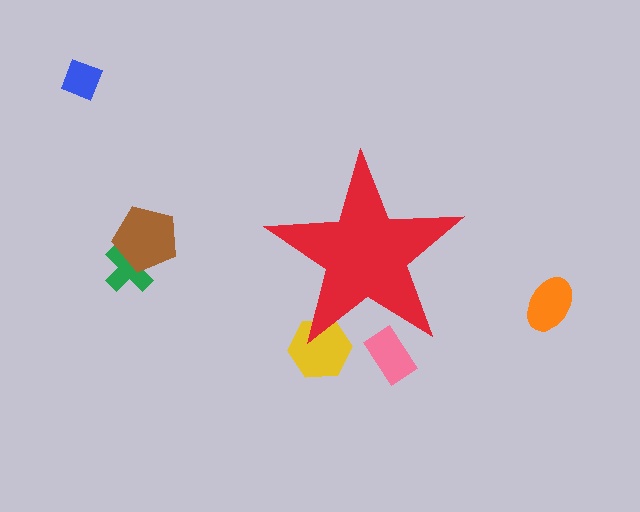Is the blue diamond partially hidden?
No, the blue diamond is fully visible.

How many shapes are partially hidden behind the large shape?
2 shapes are partially hidden.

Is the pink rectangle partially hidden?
Yes, the pink rectangle is partially hidden behind the red star.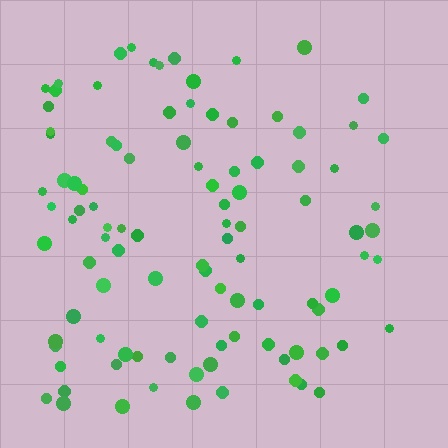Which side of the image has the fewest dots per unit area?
The right.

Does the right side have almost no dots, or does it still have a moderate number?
Still a moderate number, just noticeably fewer than the left.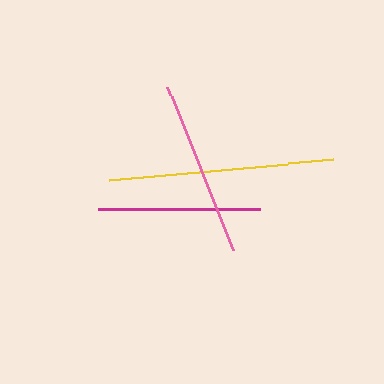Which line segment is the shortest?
The magenta line is the shortest at approximately 162 pixels.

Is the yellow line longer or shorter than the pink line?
The yellow line is longer than the pink line.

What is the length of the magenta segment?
The magenta segment is approximately 162 pixels long.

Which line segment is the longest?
The yellow line is the longest at approximately 224 pixels.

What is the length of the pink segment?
The pink segment is approximately 176 pixels long.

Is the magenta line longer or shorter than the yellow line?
The yellow line is longer than the magenta line.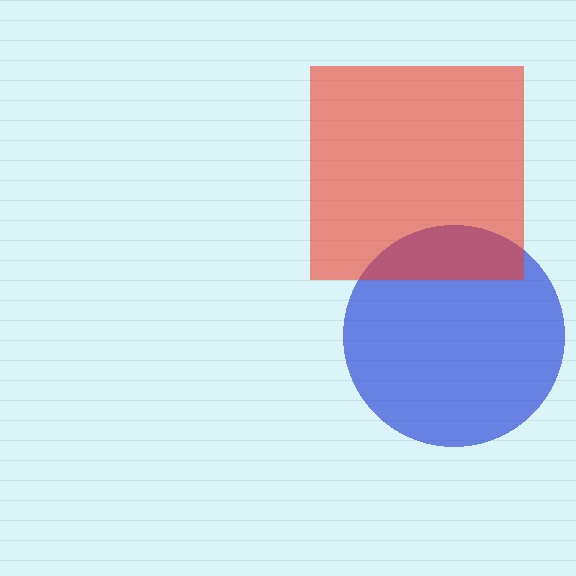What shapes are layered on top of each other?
The layered shapes are: a blue circle, a red square.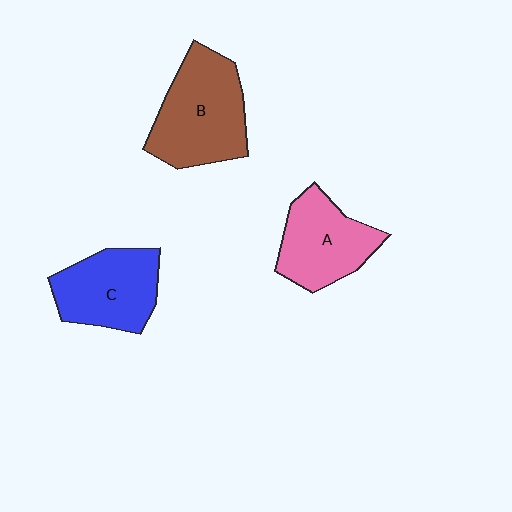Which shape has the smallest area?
Shape A (pink).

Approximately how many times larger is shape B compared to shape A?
Approximately 1.3 times.